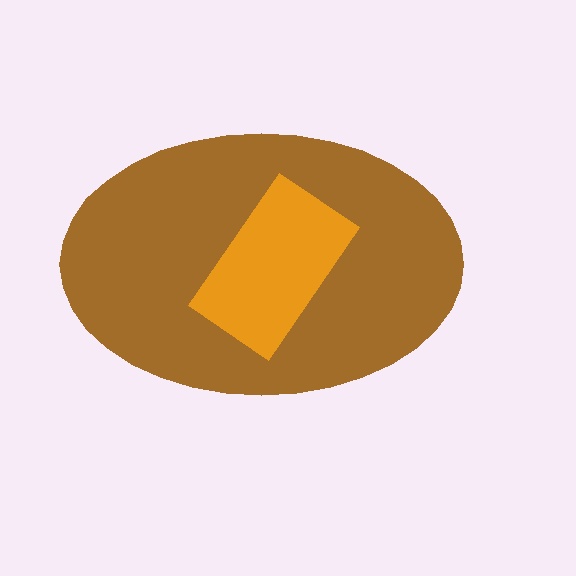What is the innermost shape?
The orange rectangle.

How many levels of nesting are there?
2.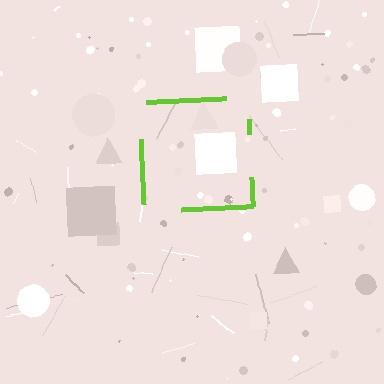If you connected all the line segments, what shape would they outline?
They would outline a square.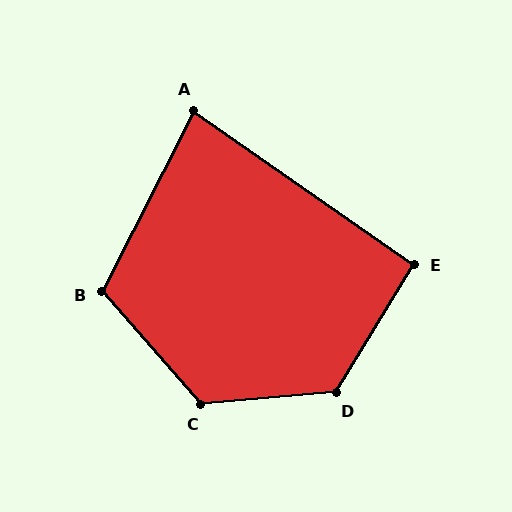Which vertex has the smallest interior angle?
A, at approximately 82 degrees.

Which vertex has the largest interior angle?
D, at approximately 126 degrees.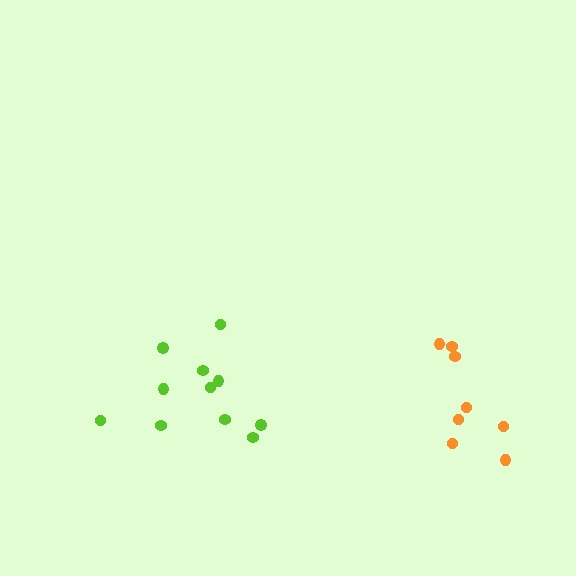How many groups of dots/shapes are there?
There are 2 groups.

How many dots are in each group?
Group 1: 11 dots, Group 2: 8 dots (19 total).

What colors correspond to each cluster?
The clusters are colored: lime, orange.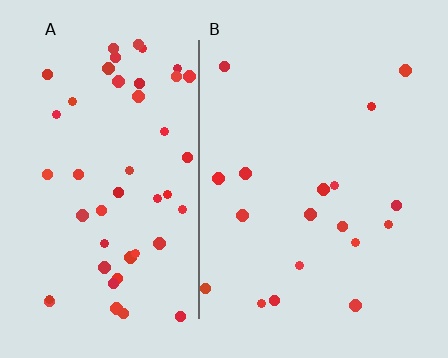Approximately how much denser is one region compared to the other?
Approximately 2.7× — region A over region B.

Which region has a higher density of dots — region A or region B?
A (the left).